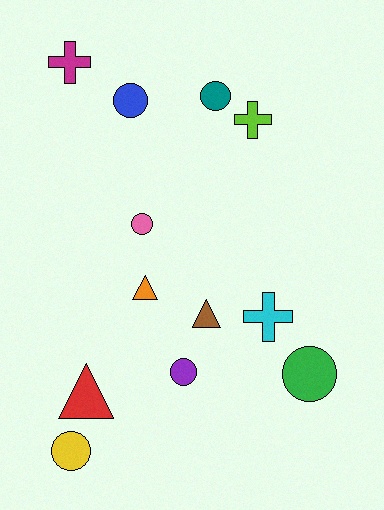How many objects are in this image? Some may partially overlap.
There are 12 objects.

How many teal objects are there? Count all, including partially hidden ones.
There is 1 teal object.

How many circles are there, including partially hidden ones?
There are 6 circles.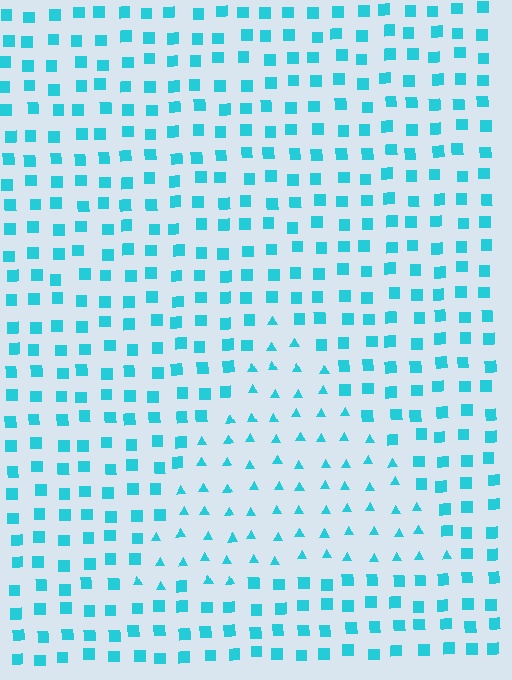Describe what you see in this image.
The image is filled with small cyan elements arranged in a uniform grid. A triangle-shaped region contains triangles, while the surrounding area contains squares. The boundary is defined purely by the change in element shape.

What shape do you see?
I see a triangle.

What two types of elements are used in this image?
The image uses triangles inside the triangle region and squares outside it.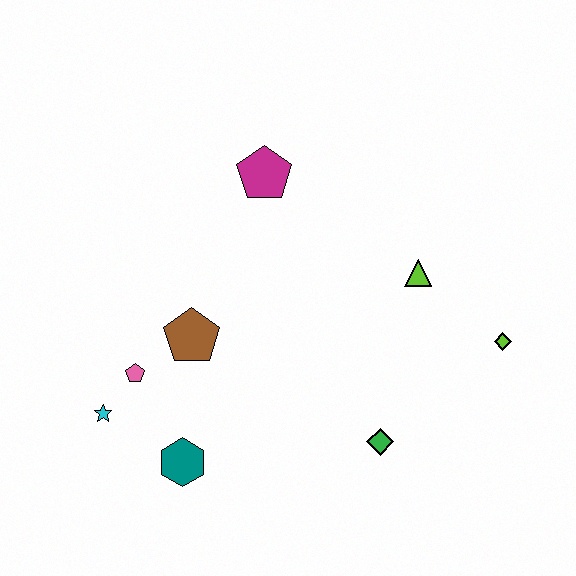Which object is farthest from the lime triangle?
The cyan star is farthest from the lime triangle.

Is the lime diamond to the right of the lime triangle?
Yes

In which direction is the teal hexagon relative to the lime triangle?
The teal hexagon is to the left of the lime triangle.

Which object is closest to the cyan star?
The pink pentagon is closest to the cyan star.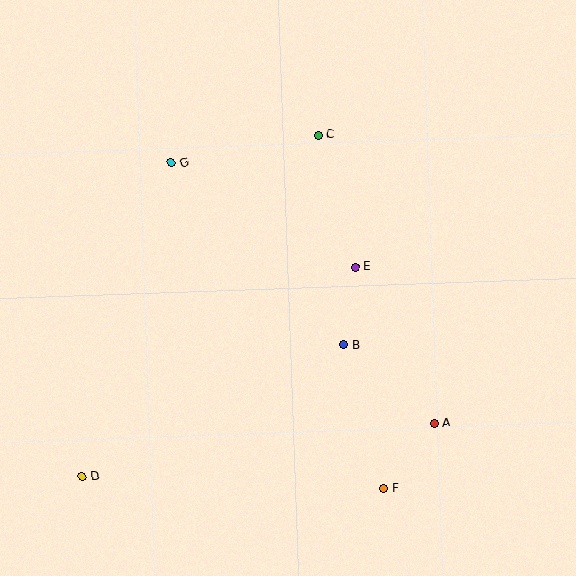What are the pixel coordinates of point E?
Point E is at (356, 267).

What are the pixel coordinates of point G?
Point G is at (171, 163).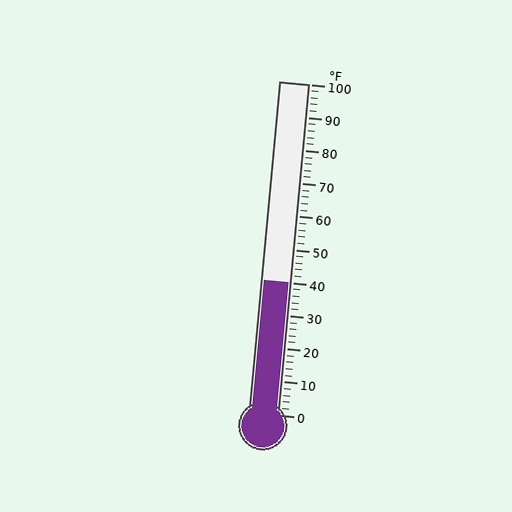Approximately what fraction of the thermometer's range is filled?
The thermometer is filled to approximately 40% of its range.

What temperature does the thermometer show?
The thermometer shows approximately 40°F.